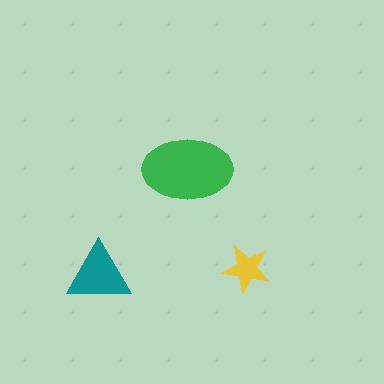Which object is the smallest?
The yellow star.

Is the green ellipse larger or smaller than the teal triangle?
Larger.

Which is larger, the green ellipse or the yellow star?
The green ellipse.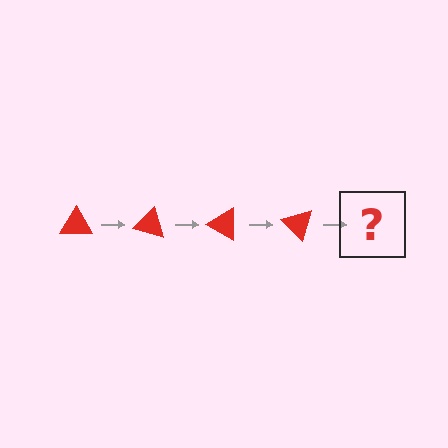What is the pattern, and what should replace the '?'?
The pattern is that the triangle rotates 15 degrees each step. The '?' should be a red triangle rotated 60 degrees.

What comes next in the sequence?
The next element should be a red triangle rotated 60 degrees.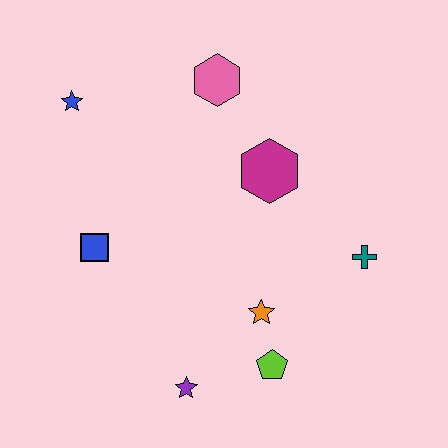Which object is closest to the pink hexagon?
The magenta hexagon is closest to the pink hexagon.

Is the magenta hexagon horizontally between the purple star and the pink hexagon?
No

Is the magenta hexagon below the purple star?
No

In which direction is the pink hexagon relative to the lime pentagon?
The pink hexagon is above the lime pentagon.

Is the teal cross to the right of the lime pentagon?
Yes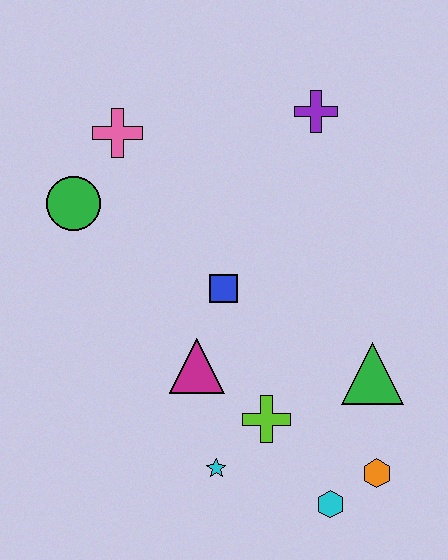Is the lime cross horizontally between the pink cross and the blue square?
No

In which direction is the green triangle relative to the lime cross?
The green triangle is to the right of the lime cross.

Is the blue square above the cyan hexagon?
Yes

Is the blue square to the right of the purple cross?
No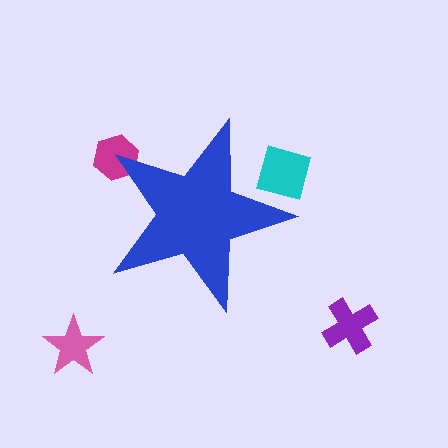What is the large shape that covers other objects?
A blue star.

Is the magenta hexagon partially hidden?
Yes, the magenta hexagon is partially hidden behind the blue star.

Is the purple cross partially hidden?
No, the purple cross is fully visible.